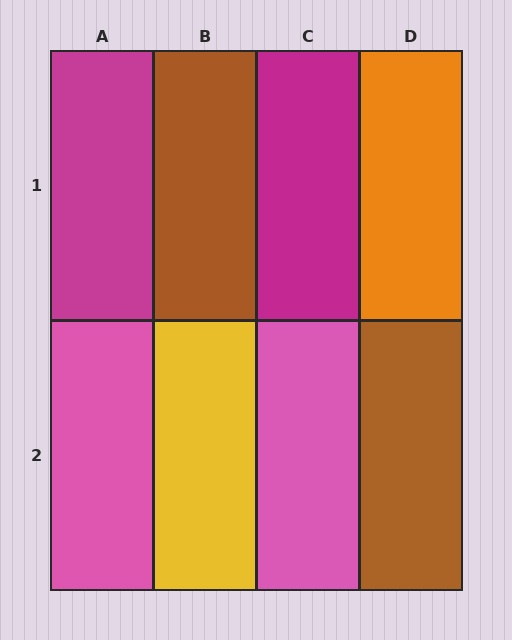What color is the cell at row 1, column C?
Magenta.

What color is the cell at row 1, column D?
Orange.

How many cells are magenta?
2 cells are magenta.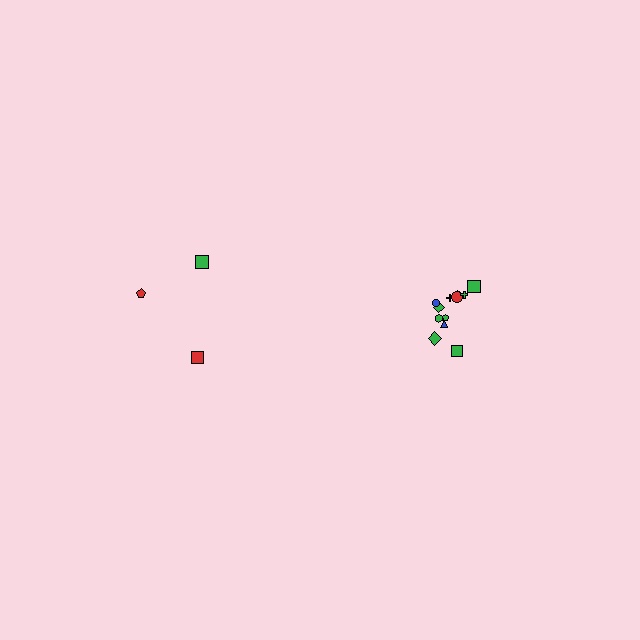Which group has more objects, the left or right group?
The right group.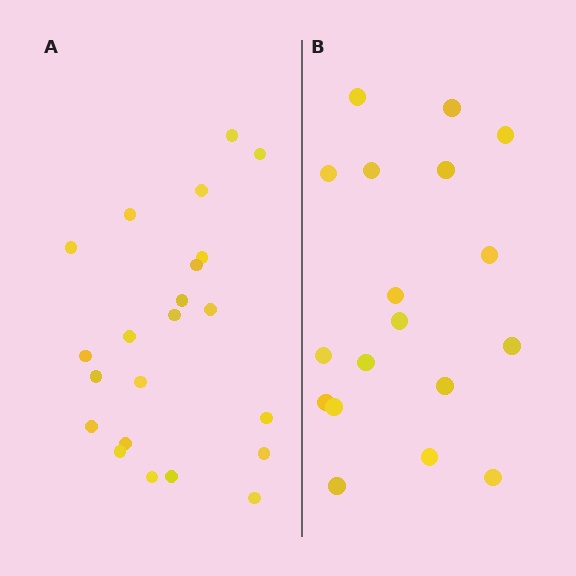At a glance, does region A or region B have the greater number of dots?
Region A (the left region) has more dots.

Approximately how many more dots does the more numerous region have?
Region A has about 4 more dots than region B.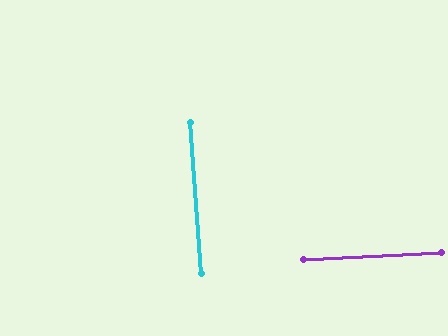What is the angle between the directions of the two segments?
Approximately 89 degrees.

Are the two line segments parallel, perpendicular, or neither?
Perpendicular — they meet at approximately 89°.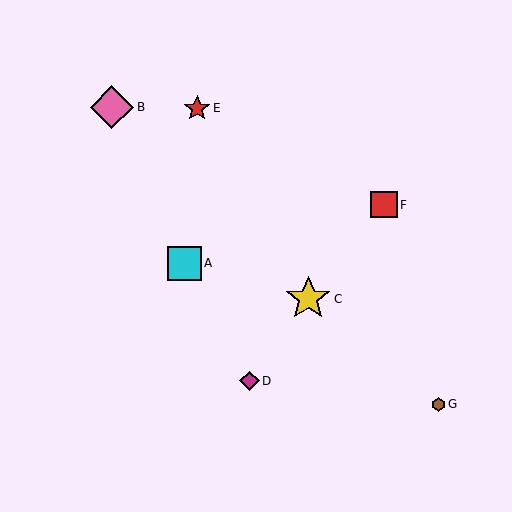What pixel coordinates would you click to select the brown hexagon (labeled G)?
Click at (438, 404) to select the brown hexagon G.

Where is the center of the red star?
The center of the red star is at (197, 108).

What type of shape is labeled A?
Shape A is a cyan square.